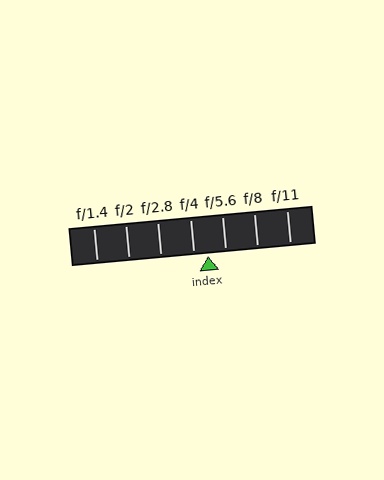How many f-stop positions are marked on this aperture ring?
There are 7 f-stop positions marked.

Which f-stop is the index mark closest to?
The index mark is closest to f/4.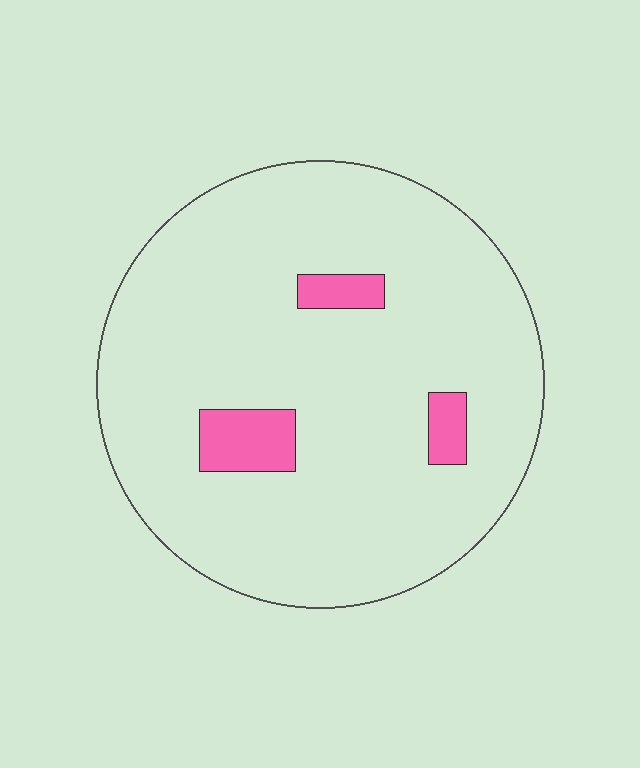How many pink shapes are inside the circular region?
3.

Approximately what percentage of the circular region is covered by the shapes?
Approximately 10%.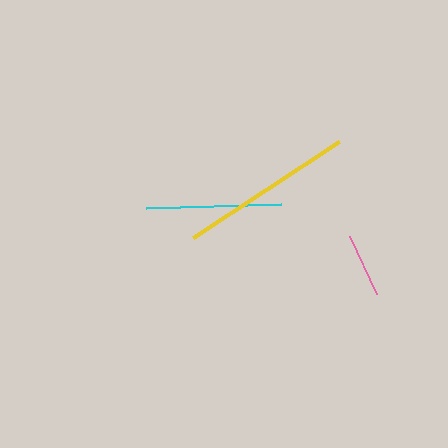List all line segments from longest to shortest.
From longest to shortest: yellow, cyan, pink.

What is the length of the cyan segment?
The cyan segment is approximately 134 pixels long.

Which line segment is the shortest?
The pink line is the shortest at approximately 64 pixels.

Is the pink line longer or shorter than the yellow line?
The yellow line is longer than the pink line.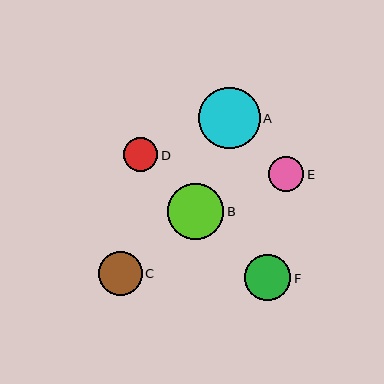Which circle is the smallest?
Circle D is the smallest with a size of approximately 34 pixels.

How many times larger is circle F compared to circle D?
Circle F is approximately 1.4 times the size of circle D.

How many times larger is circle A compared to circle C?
Circle A is approximately 1.4 times the size of circle C.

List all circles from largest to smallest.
From largest to smallest: A, B, F, C, E, D.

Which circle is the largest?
Circle A is the largest with a size of approximately 62 pixels.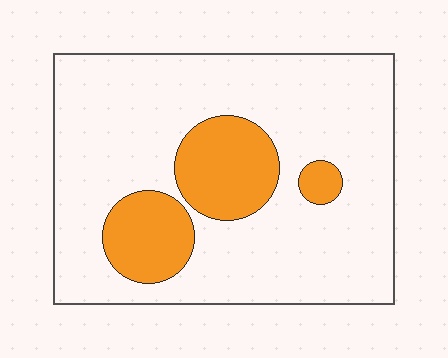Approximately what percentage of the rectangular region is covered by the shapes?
Approximately 20%.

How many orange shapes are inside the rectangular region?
3.